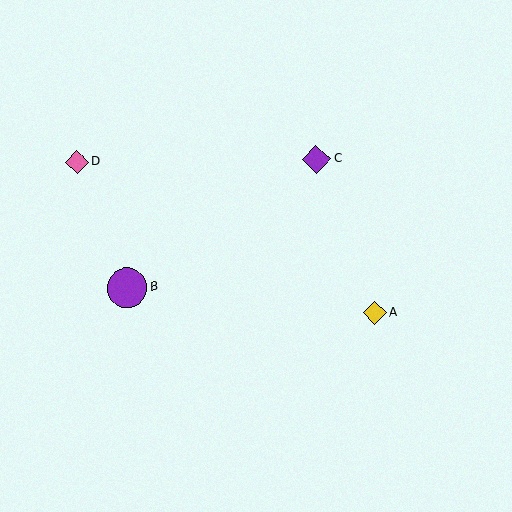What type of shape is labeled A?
Shape A is a yellow diamond.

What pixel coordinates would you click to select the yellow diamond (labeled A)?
Click at (375, 313) to select the yellow diamond A.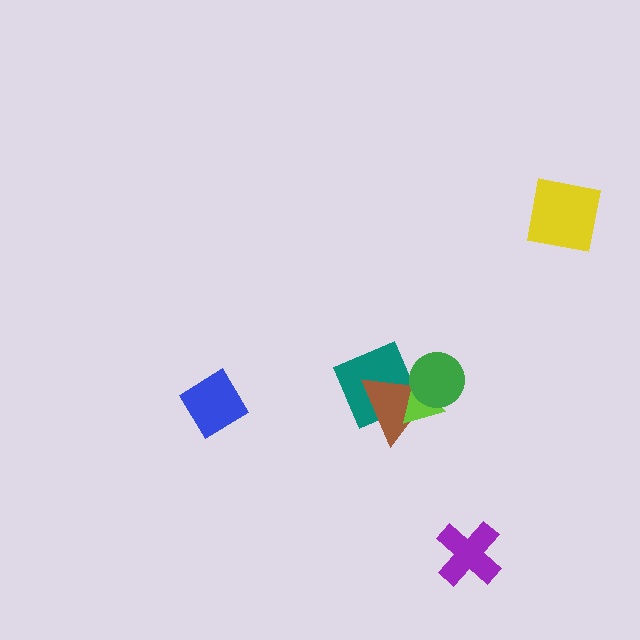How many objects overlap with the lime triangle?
3 objects overlap with the lime triangle.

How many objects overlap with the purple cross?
0 objects overlap with the purple cross.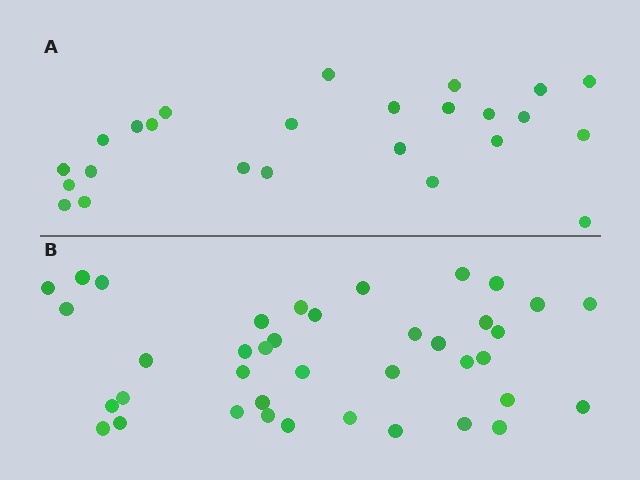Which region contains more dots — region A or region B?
Region B (the bottom region) has more dots.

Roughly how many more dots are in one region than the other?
Region B has approximately 15 more dots than region A.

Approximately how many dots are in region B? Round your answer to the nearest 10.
About 40 dots. (The exact count is 39, which rounds to 40.)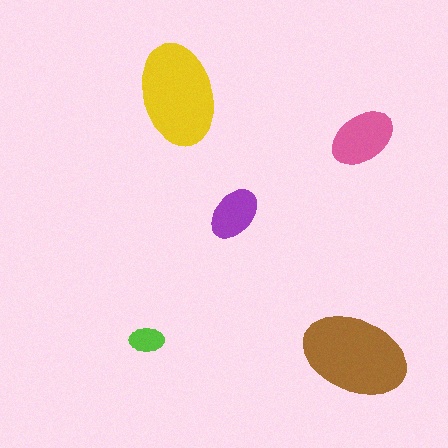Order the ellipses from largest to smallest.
the brown one, the yellow one, the pink one, the purple one, the lime one.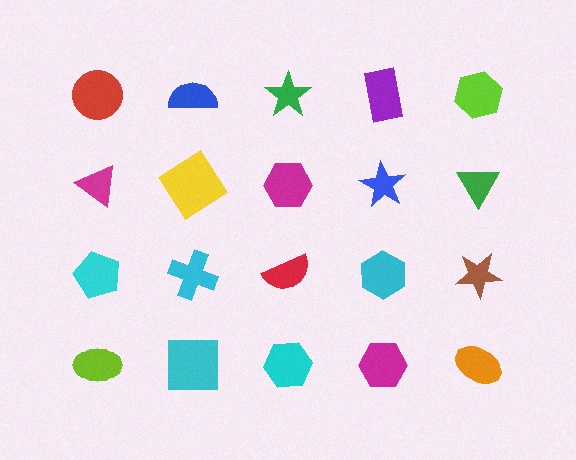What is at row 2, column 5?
A green triangle.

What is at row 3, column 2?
A cyan cross.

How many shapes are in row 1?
5 shapes.